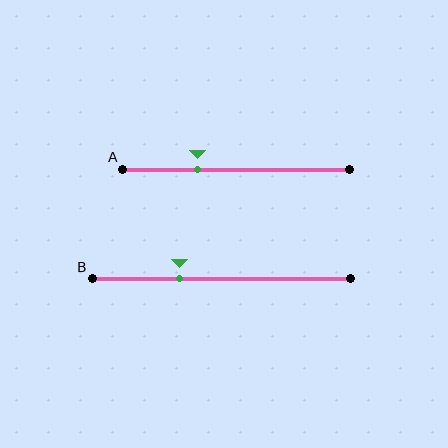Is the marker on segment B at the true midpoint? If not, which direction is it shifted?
No, the marker on segment B is shifted to the left by about 16% of the segment length.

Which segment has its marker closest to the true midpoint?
Segment B has its marker closest to the true midpoint.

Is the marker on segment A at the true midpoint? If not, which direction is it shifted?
No, the marker on segment A is shifted to the left by about 17% of the segment length.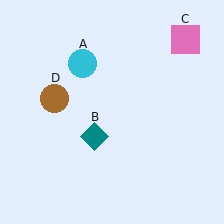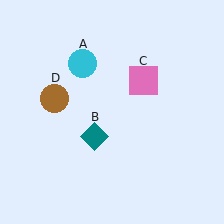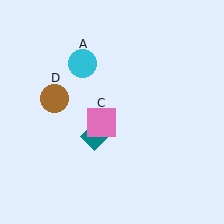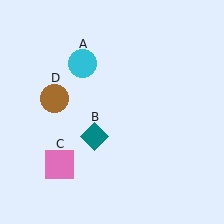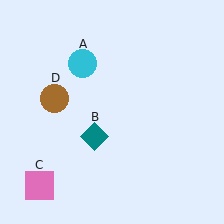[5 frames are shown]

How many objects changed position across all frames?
1 object changed position: pink square (object C).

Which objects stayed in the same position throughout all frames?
Cyan circle (object A) and teal diamond (object B) and brown circle (object D) remained stationary.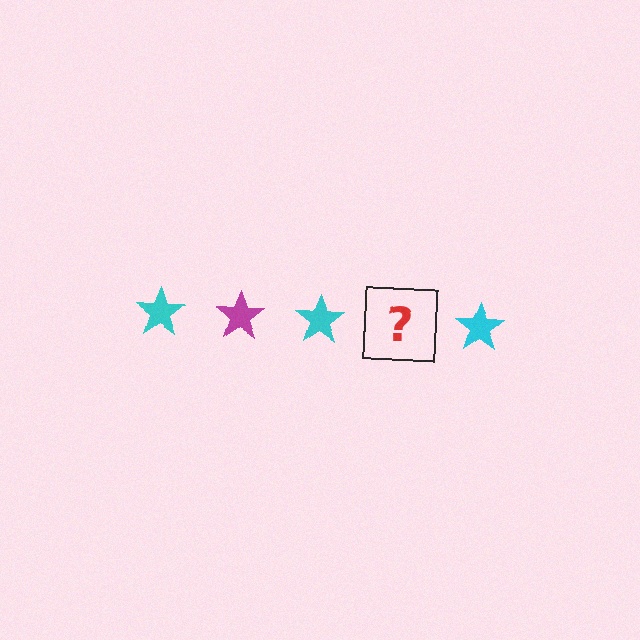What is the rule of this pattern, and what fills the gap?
The rule is that the pattern cycles through cyan, magenta stars. The gap should be filled with a magenta star.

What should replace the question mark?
The question mark should be replaced with a magenta star.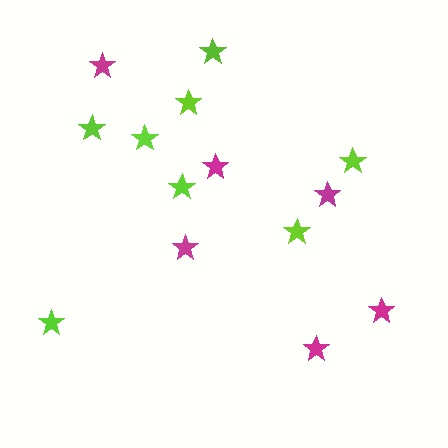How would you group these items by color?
There are 2 groups: one group of magenta stars (6) and one group of lime stars (8).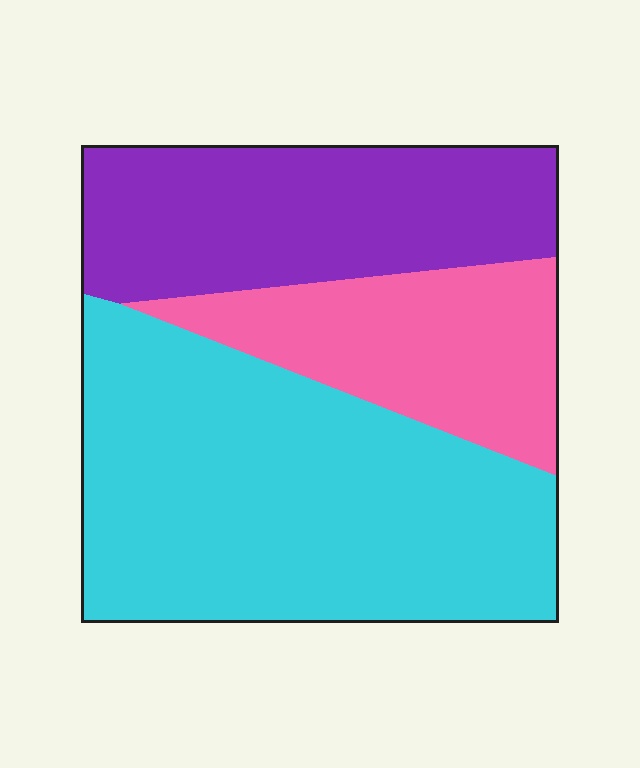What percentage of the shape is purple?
Purple covers around 30% of the shape.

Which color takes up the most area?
Cyan, at roughly 50%.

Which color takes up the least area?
Pink, at roughly 20%.